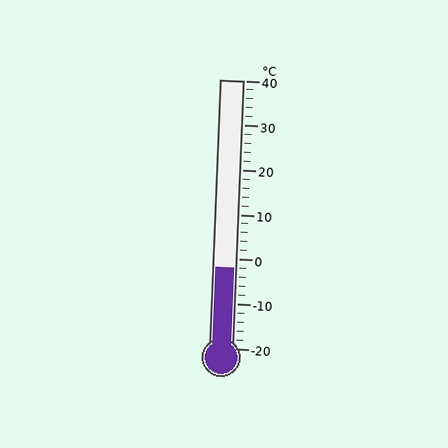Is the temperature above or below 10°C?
The temperature is below 10°C.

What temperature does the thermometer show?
The thermometer shows approximately -2°C.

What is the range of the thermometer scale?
The thermometer scale ranges from -20°C to 40°C.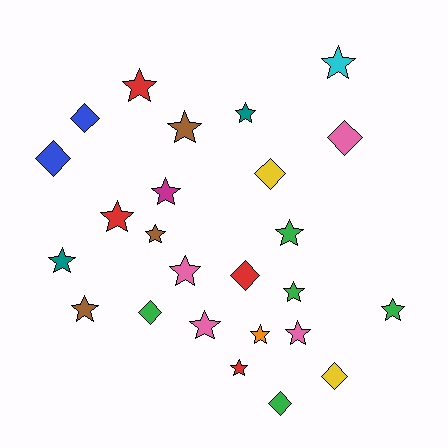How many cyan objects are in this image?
There is 1 cyan object.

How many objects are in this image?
There are 25 objects.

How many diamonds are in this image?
There are 8 diamonds.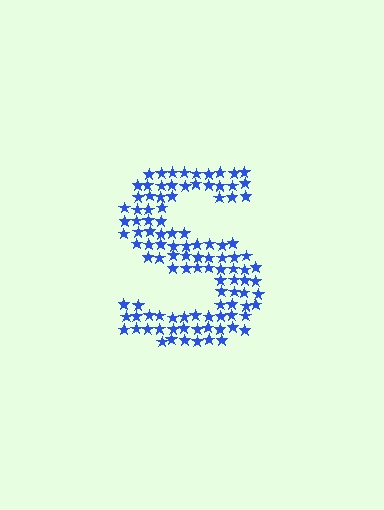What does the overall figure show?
The overall figure shows the letter S.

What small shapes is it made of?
It is made of small stars.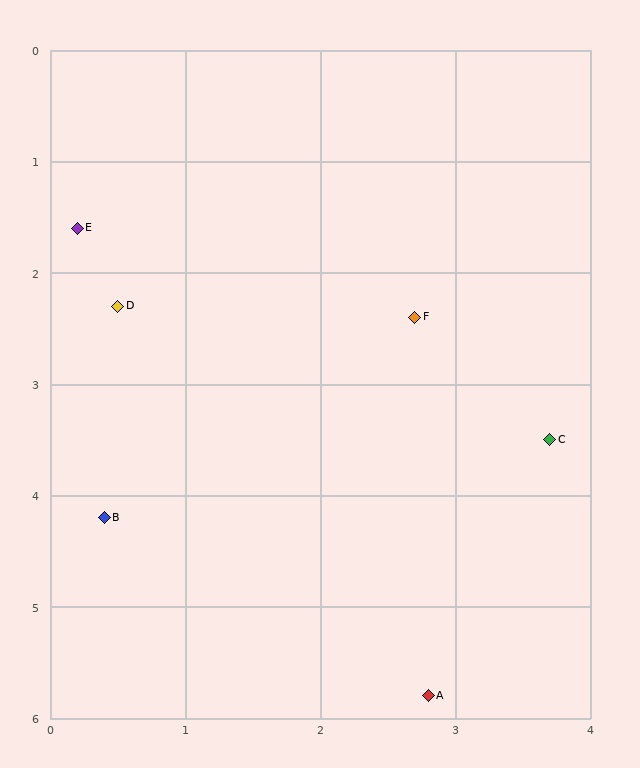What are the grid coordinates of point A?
Point A is at approximately (2.8, 5.8).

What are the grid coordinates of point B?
Point B is at approximately (0.4, 4.2).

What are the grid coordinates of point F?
Point F is at approximately (2.7, 2.4).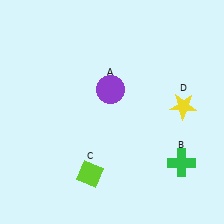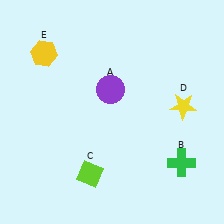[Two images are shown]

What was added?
A yellow hexagon (E) was added in Image 2.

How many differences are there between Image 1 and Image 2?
There is 1 difference between the two images.